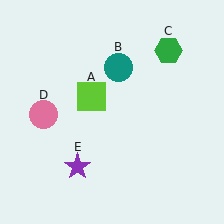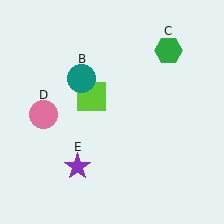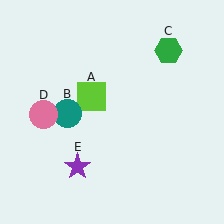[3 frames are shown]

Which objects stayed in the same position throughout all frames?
Lime square (object A) and green hexagon (object C) and pink circle (object D) and purple star (object E) remained stationary.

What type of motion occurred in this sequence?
The teal circle (object B) rotated counterclockwise around the center of the scene.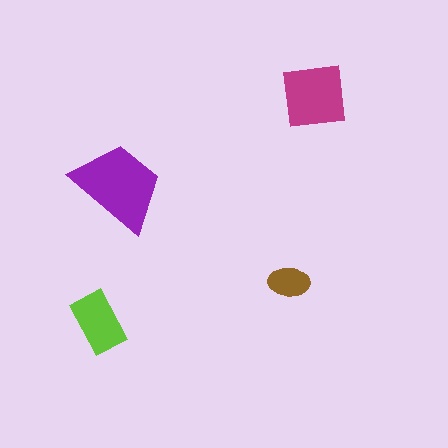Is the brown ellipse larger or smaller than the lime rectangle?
Smaller.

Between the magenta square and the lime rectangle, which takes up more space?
The magenta square.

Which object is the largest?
The purple trapezoid.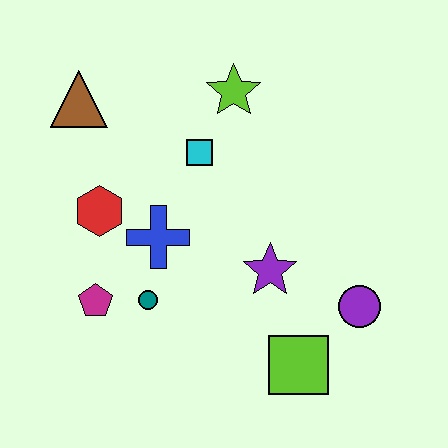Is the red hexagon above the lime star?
No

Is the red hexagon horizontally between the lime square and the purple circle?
No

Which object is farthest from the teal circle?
The lime star is farthest from the teal circle.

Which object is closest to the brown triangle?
The red hexagon is closest to the brown triangle.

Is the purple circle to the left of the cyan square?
No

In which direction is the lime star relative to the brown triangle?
The lime star is to the right of the brown triangle.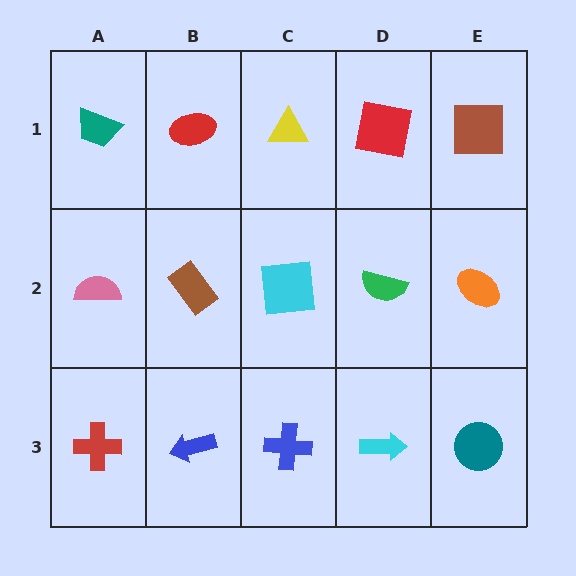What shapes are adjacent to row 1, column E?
An orange ellipse (row 2, column E), a red square (row 1, column D).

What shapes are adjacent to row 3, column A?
A pink semicircle (row 2, column A), a blue arrow (row 3, column B).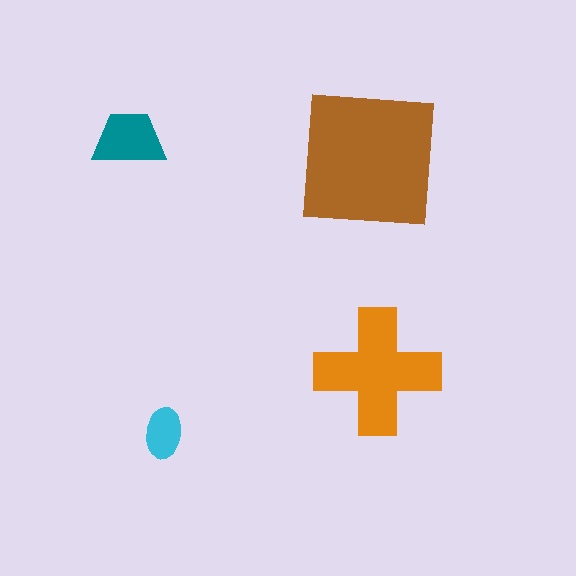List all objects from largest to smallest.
The brown square, the orange cross, the teal trapezoid, the cyan ellipse.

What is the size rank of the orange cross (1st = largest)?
2nd.